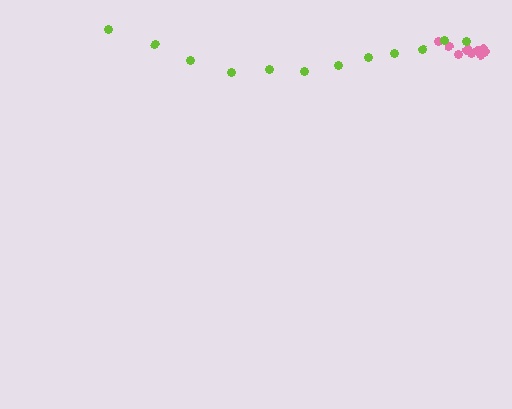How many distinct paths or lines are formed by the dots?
There are 2 distinct paths.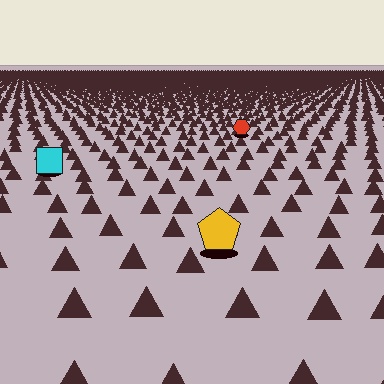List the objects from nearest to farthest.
From nearest to farthest: the yellow pentagon, the cyan square, the red hexagon.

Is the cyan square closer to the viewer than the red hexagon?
Yes. The cyan square is closer — you can tell from the texture gradient: the ground texture is coarser near it.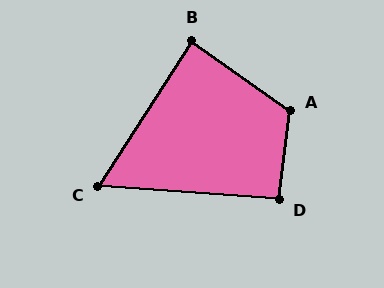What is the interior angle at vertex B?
Approximately 87 degrees (approximately right).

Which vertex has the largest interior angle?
A, at approximately 119 degrees.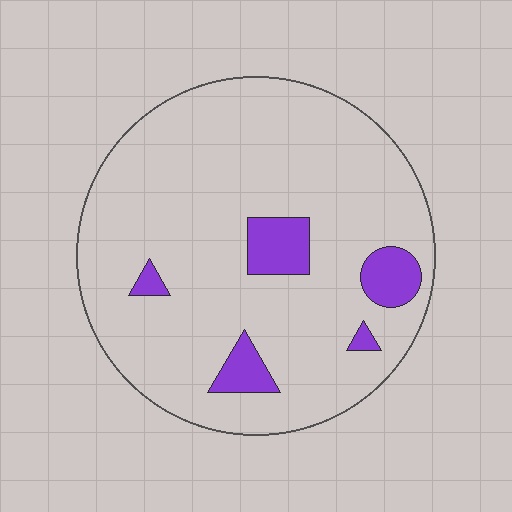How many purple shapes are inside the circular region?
5.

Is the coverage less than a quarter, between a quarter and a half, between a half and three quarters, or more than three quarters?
Less than a quarter.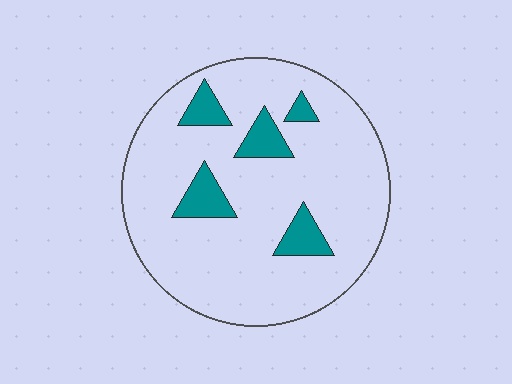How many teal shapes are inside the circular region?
5.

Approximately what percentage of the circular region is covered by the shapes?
Approximately 15%.